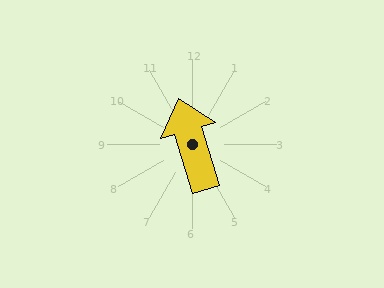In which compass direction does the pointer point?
North.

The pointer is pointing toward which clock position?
Roughly 11 o'clock.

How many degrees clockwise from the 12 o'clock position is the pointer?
Approximately 343 degrees.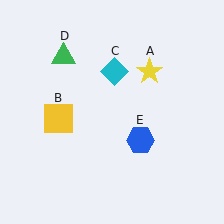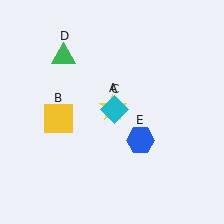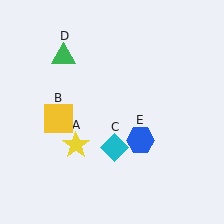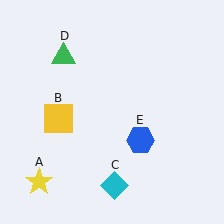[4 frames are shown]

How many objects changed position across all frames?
2 objects changed position: yellow star (object A), cyan diamond (object C).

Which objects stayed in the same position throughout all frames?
Yellow square (object B) and green triangle (object D) and blue hexagon (object E) remained stationary.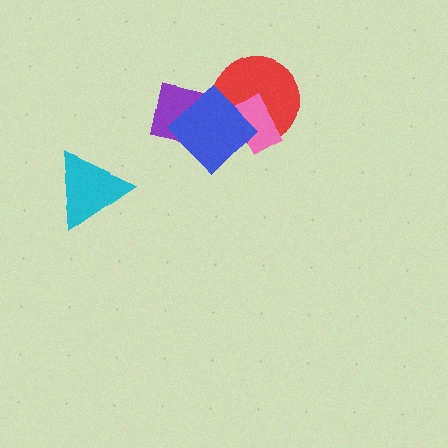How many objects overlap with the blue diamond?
3 objects overlap with the blue diamond.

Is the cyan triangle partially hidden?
No, no other shape covers it.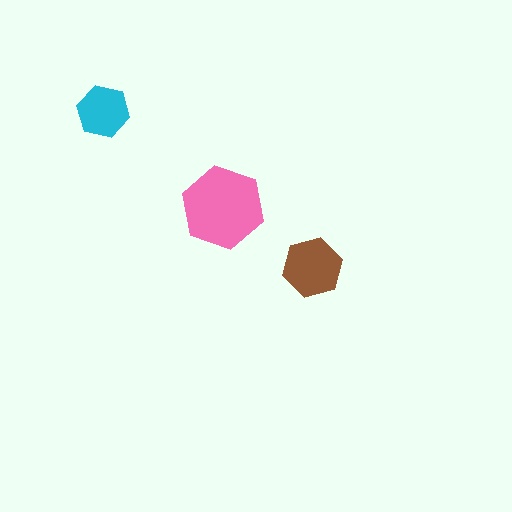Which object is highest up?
The cyan hexagon is topmost.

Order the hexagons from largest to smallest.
the pink one, the brown one, the cyan one.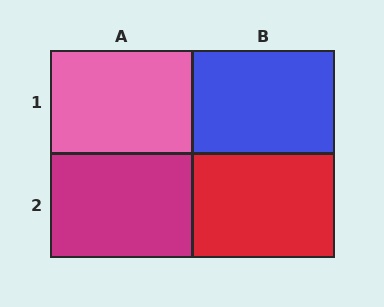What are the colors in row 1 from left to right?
Pink, blue.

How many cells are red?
1 cell is red.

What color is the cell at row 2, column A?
Magenta.